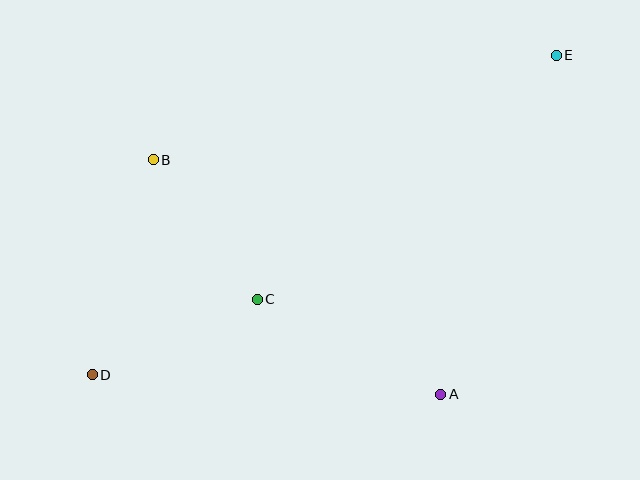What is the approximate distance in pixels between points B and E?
The distance between B and E is approximately 416 pixels.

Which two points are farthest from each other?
Points D and E are farthest from each other.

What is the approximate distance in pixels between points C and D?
The distance between C and D is approximately 181 pixels.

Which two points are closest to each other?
Points B and C are closest to each other.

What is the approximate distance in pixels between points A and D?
The distance between A and D is approximately 349 pixels.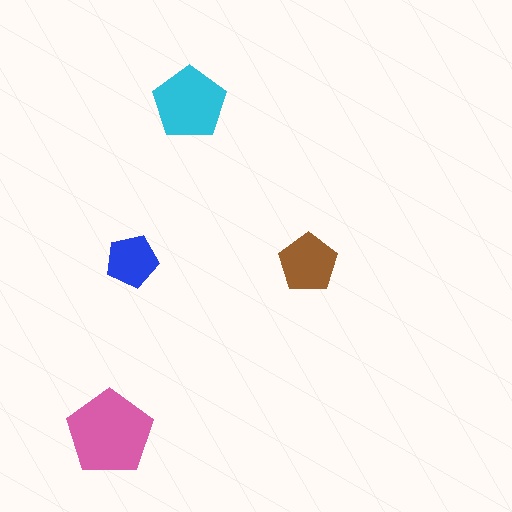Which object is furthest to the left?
The pink pentagon is leftmost.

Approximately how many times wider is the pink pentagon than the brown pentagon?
About 1.5 times wider.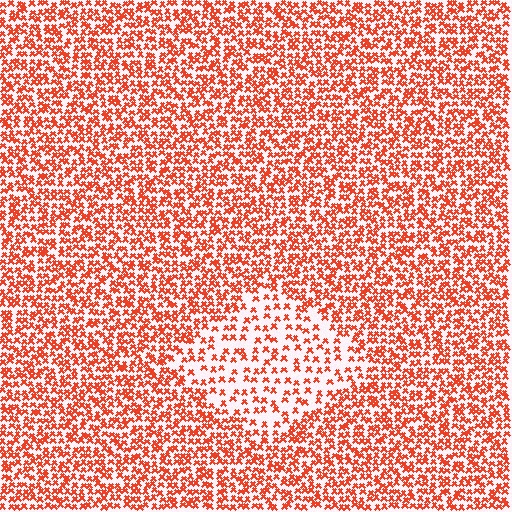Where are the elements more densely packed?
The elements are more densely packed outside the diamond boundary.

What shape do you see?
I see a diamond.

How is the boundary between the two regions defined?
The boundary is defined by a change in element density (approximately 2.1x ratio). All elements are the same color, size, and shape.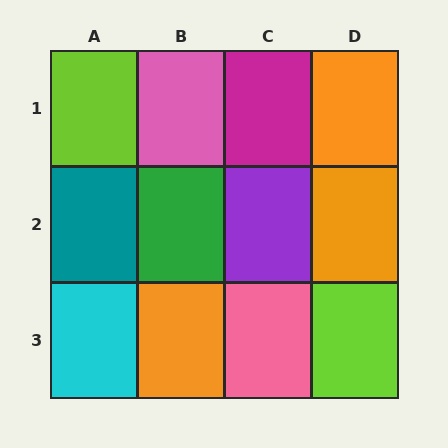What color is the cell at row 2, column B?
Green.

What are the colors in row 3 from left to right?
Cyan, orange, pink, lime.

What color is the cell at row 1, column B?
Pink.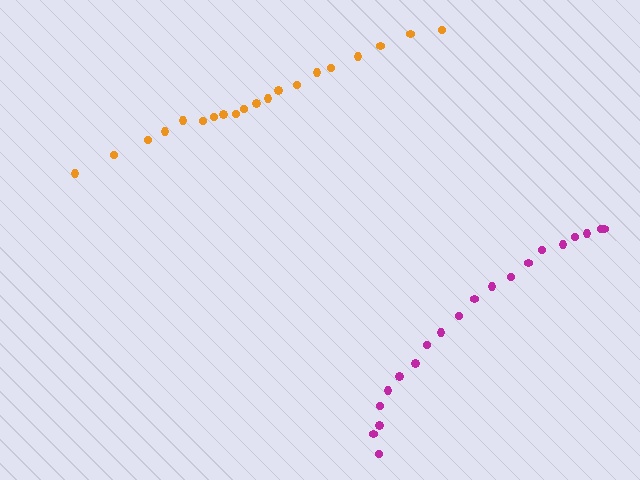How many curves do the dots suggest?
There are 2 distinct paths.